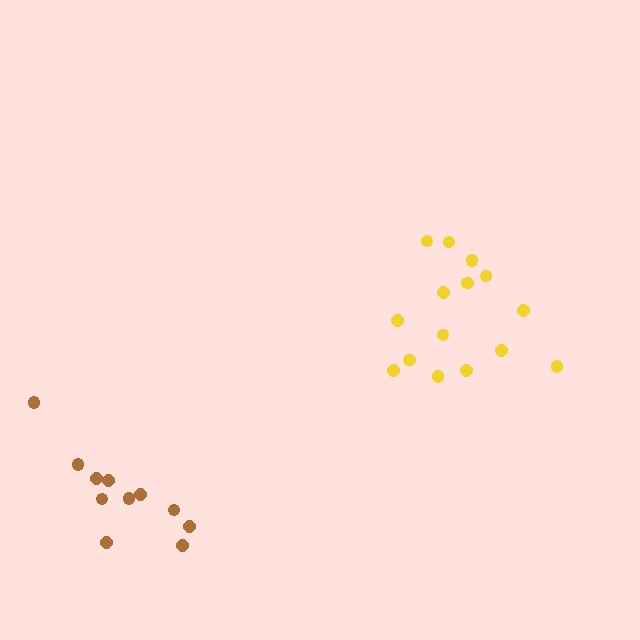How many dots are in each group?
Group 1: 11 dots, Group 2: 15 dots (26 total).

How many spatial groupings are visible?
There are 2 spatial groupings.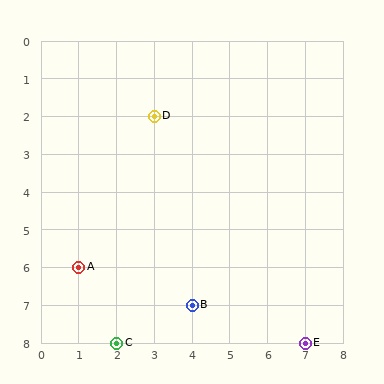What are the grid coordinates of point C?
Point C is at grid coordinates (2, 8).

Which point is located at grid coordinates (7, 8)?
Point E is at (7, 8).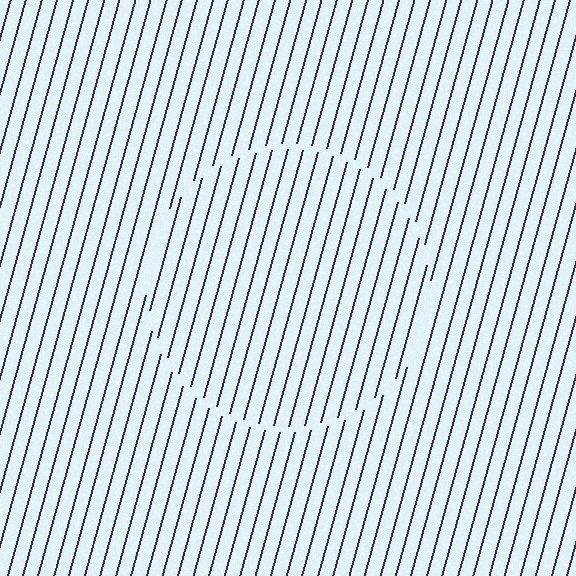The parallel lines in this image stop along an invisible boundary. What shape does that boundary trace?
An illusory circle. The interior of the shape contains the same grating, shifted by half a period — the contour is defined by the phase discontinuity where line-ends from the inner and outer gratings abut.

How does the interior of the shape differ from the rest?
The interior of the shape contains the same grating, shifted by half a period — the contour is defined by the phase discontinuity where line-ends from the inner and outer gratings abut.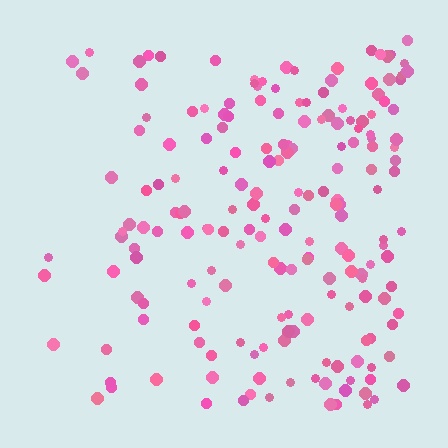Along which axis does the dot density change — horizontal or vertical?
Horizontal.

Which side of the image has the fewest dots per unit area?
The left.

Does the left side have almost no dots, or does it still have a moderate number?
Still a moderate number, just noticeably fewer than the right.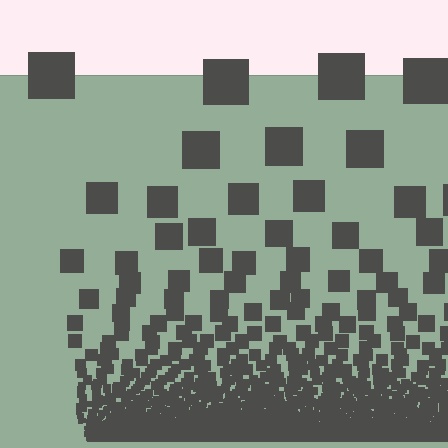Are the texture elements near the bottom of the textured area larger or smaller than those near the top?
Smaller. The gradient is inverted — elements near the bottom are smaller and denser.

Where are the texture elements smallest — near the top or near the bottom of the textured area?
Near the bottom.